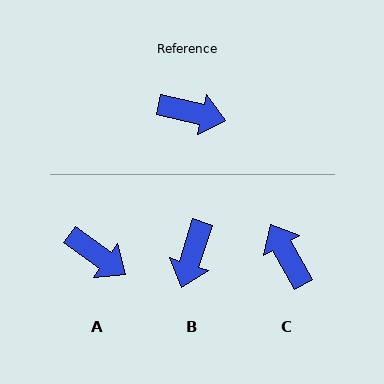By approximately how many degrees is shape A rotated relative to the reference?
Approximately 23 degrees clockwise.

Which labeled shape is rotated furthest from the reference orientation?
C, about 132 degrees away.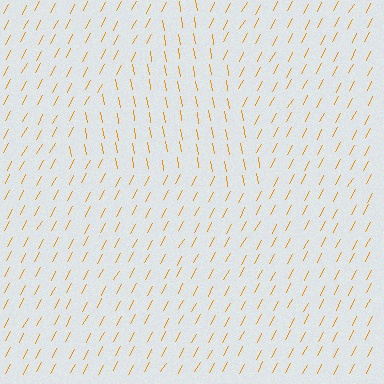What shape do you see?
I see a triangle.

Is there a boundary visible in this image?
Yes, there is a texture boundary formed by a change in line orientation.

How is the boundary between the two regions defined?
The boundary is defined purely by a change in line orientation (approximately 38 degrees difference). All lines are the same color and thickness.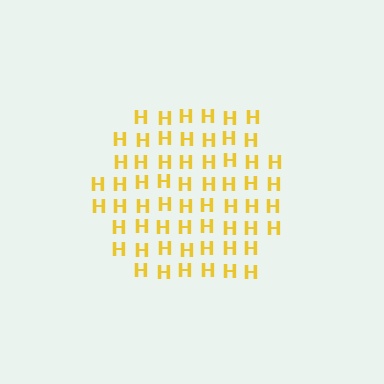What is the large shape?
The large shape is a hexagon.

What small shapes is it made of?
It is made of small letter H's.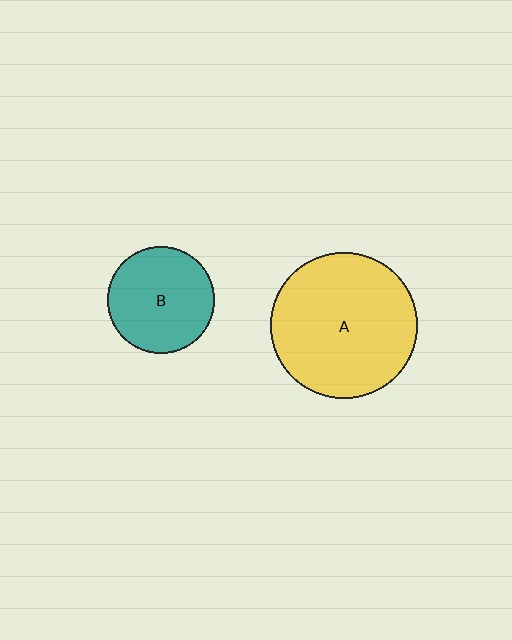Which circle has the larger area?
Circle A (yellow).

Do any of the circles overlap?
No, none of the circles overlap.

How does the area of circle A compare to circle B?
Approximately 1.9 times.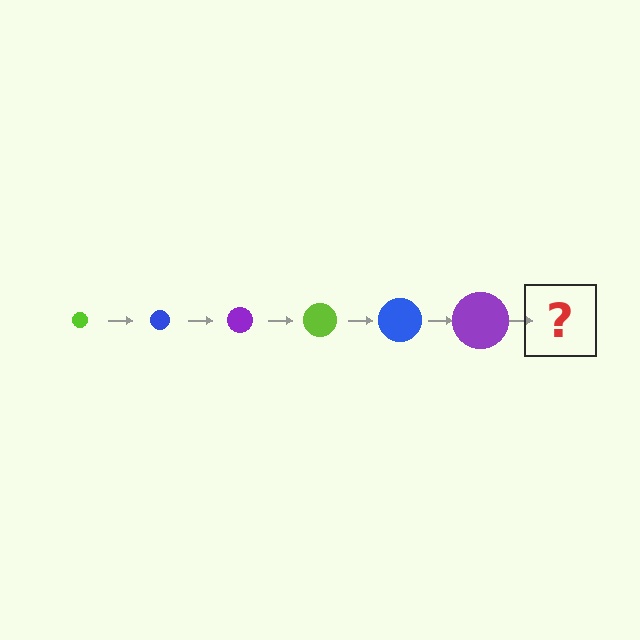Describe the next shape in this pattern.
It should be a lime circle, larger than the previous one.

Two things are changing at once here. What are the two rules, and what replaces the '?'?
The two rules are that the circle grows larger each step and the color cycles through lime, blue, and purple. The '?' should be a lime circle, larger than the previous one.